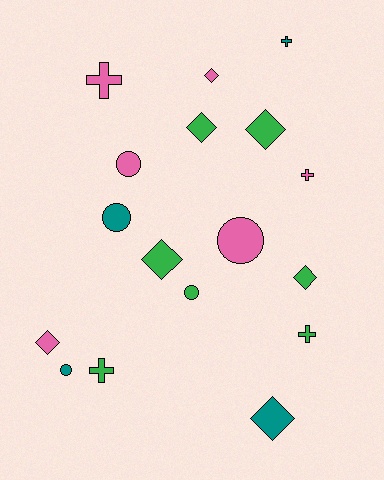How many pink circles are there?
There are 2 pink circles.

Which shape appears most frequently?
Diamond, with 7 objects.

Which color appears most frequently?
Green, with 7 objects.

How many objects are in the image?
There are 17 objects.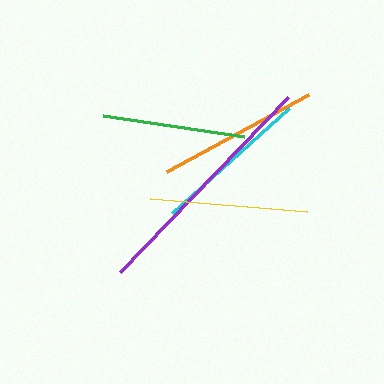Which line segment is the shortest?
The green line is the shortest at approximately 142 pixels.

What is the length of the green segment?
The green segment is approximately 142 pixels long.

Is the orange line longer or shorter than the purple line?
The purple line is longer than the orange line.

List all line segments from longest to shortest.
From longest to shortest: purple, orange, yellow, cyan, green.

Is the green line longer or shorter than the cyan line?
The cyan line is longer than the green line.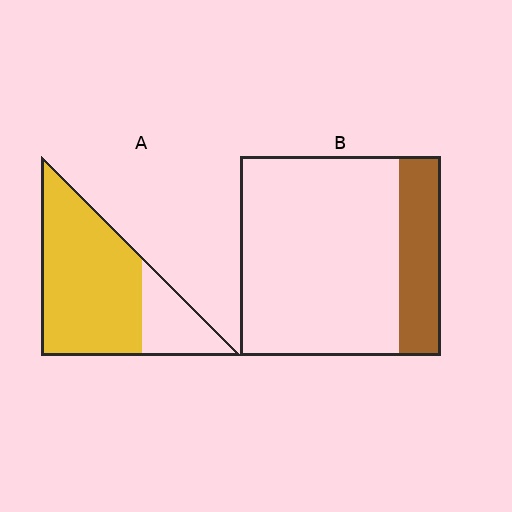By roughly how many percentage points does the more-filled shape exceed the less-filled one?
By roughly 55 percentage points (A over B).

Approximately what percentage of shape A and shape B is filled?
A is approximately 75% and B is approximately 20%.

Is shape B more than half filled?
No.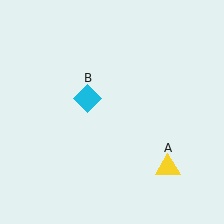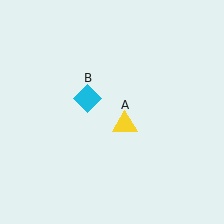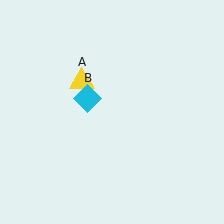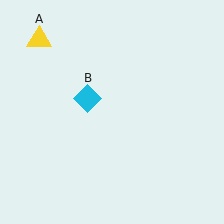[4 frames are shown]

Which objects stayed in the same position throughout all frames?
Cyan diamond (object B) remained stationary.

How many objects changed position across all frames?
1 object changed position: yellow triangle (object A).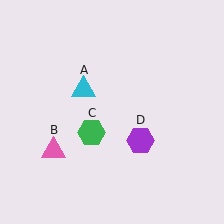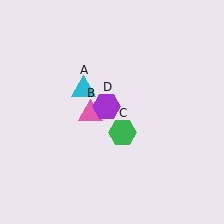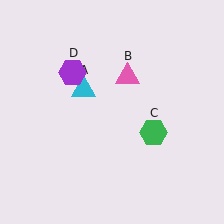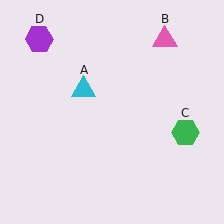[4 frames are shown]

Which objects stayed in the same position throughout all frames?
Cyan triangle (object A) remained stationary.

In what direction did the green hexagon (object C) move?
The green hexagon (object C) moved right.